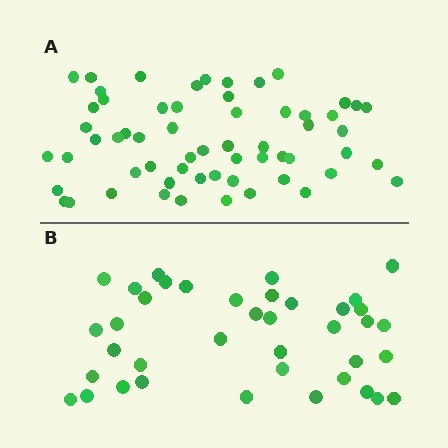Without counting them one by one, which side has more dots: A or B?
Region A (the top region) has more dots.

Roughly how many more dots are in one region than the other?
Region A has approximately 20 more dots than region B.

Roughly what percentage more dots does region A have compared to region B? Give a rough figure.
About 55% more.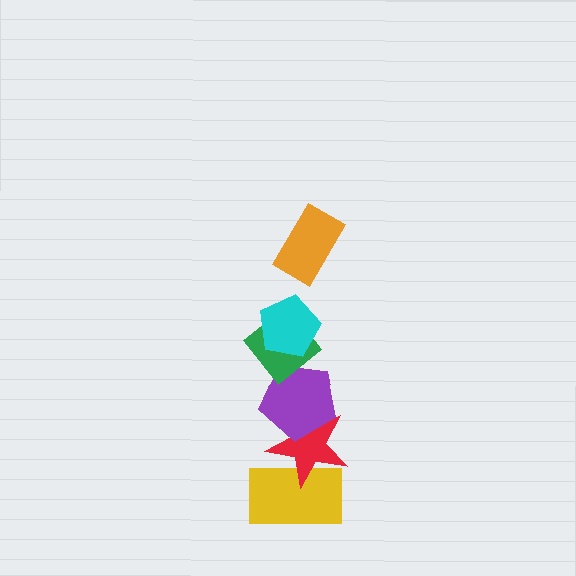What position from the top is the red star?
The red star is 5th from the top.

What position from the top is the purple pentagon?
The purple pentagon is 4th from the top.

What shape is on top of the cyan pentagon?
The orange rectangle is on top of the cyan pentagon.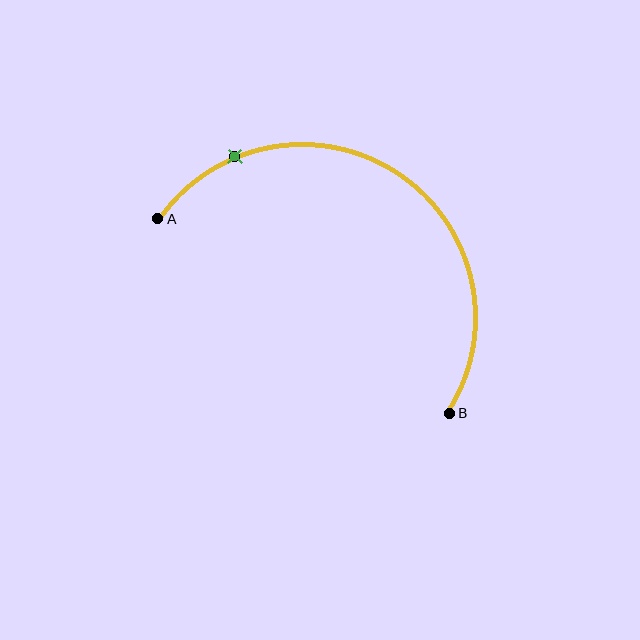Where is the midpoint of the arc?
The arc midpoint is the point on the curve farthest from the straight line joining A and B. It sits above that line.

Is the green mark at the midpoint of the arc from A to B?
No. The green mark lies on the arc but is closer to endpoint A. The arc midpoint would be at the point on the curve equidistant along the arc from both A and B.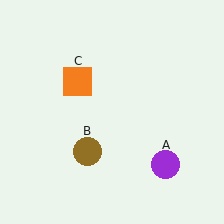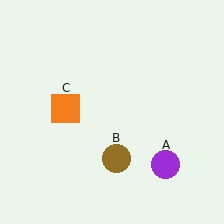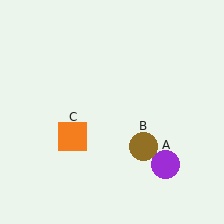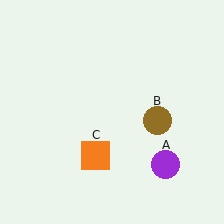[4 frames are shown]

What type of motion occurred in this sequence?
The brown circle (object B), orange square (object C) rotated counterclockwise around the center of the scene.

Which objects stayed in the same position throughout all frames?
Purple circle (object A) remained stationary.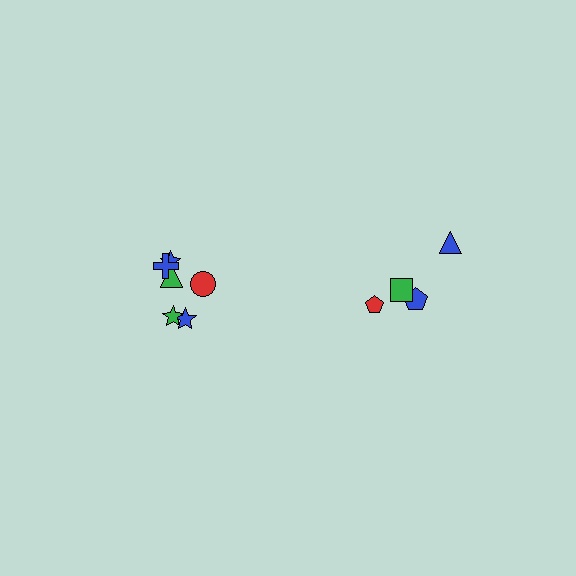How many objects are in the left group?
There are 6 objects.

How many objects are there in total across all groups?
There are 10 objects.